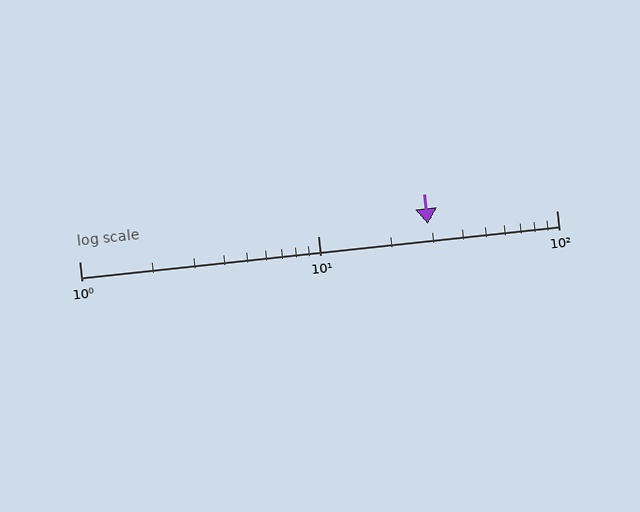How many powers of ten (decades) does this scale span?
The scale spans 2 decades, from 1 to 100.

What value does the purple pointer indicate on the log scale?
The pointer indicates approximately 29.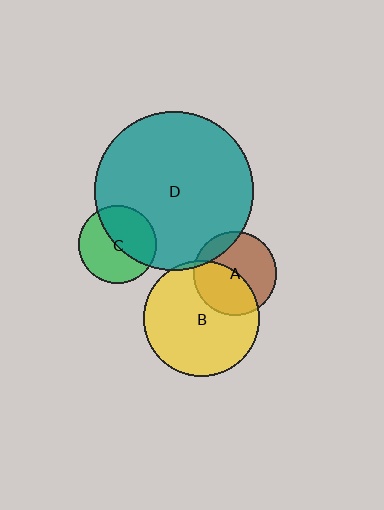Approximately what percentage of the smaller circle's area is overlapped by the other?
Approximately 5%.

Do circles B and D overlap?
Yes.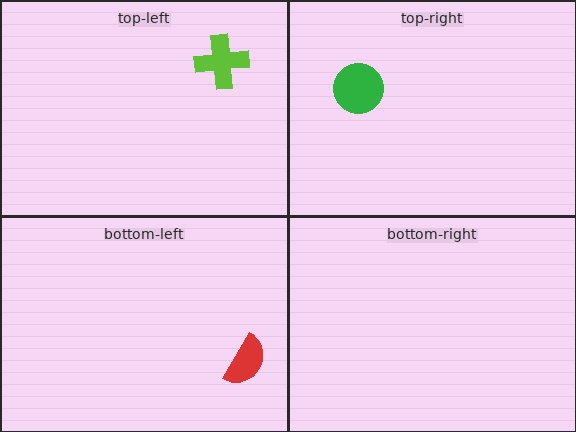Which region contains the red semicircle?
The bottom-left region.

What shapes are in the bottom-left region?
The red semicircle.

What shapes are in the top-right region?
The green circle.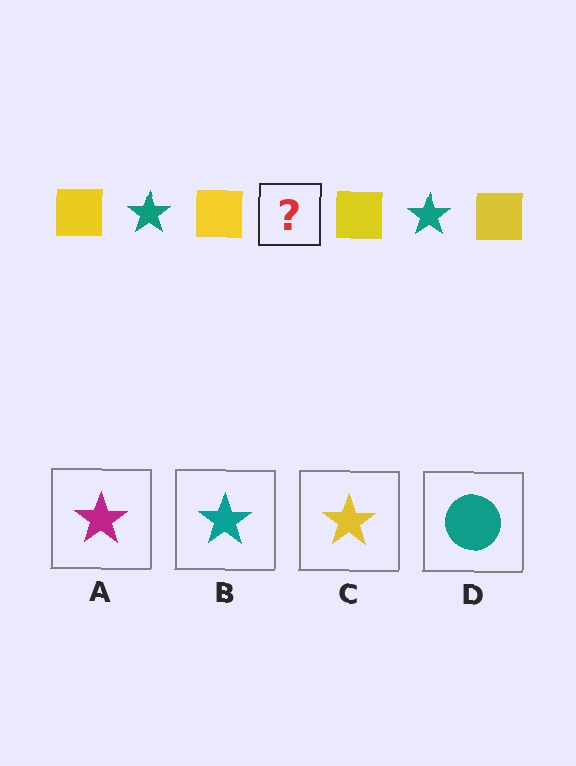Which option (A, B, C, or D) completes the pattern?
B.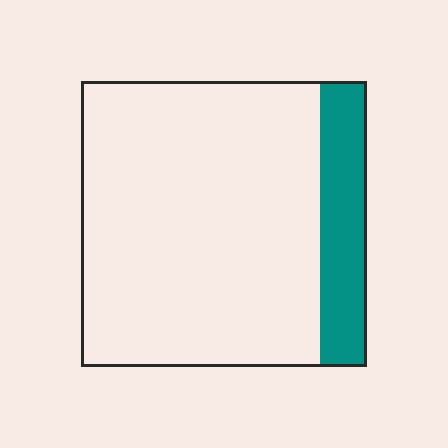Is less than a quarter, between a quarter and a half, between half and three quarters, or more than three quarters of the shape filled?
Less than a quarter.